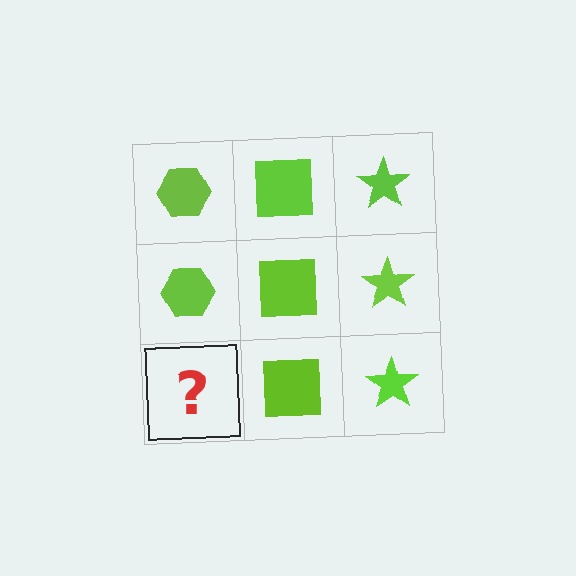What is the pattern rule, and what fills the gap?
The rule is that each column has a consistent shape. The gap should be filled with a lime hexagon.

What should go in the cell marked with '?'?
The missing cell should contain a lime hexagon.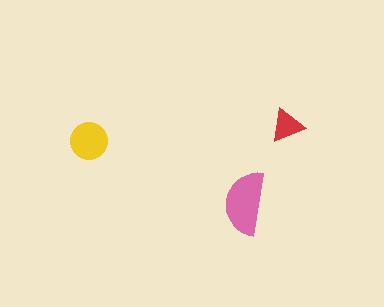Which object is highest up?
The red triangle is topmost.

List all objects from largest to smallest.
The pink semicircle, the yellow circle, the red triangle.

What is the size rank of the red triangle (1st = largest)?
3rd.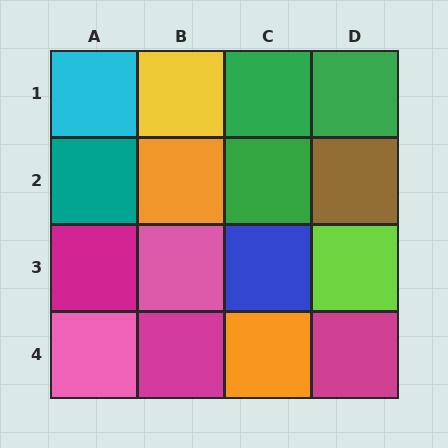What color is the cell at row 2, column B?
Orange.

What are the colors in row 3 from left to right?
Magenta, pink, blue, lime.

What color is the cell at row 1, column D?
Green.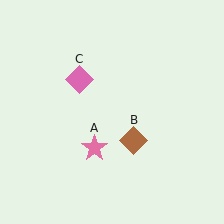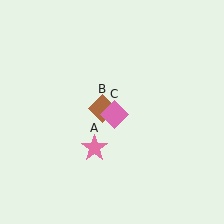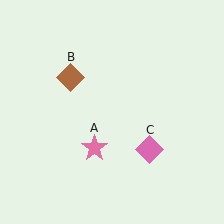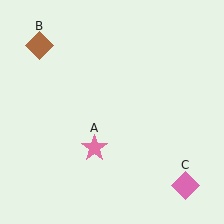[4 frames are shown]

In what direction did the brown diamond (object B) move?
The brown diamond (object B) moved up and to the left.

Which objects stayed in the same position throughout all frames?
Pink star (object A) remained stationary.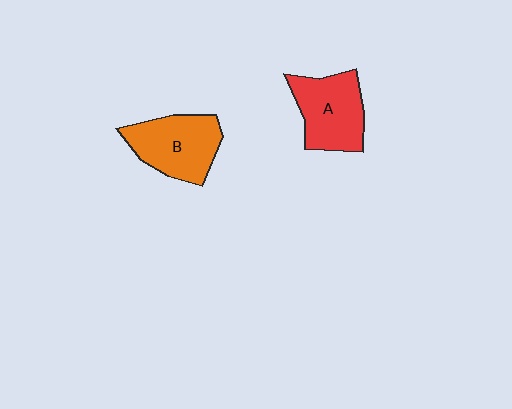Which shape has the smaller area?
Shape A (red).